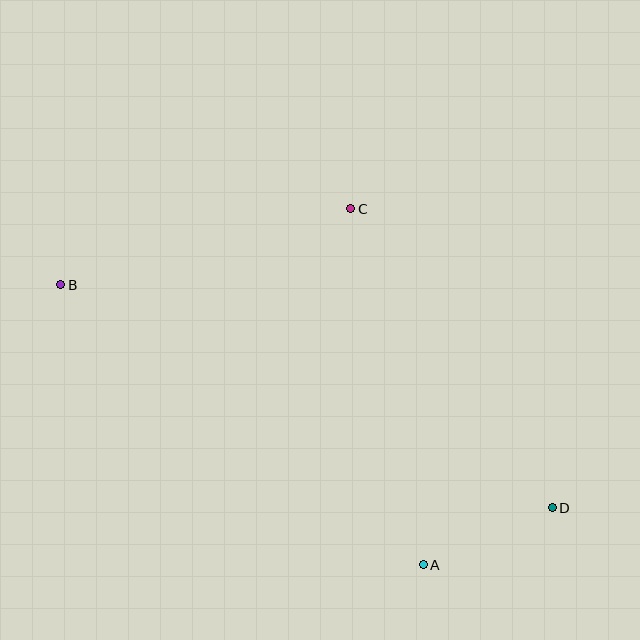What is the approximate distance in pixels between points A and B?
The distance between A and B is approximately 458 pixels.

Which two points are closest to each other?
Points A and D are closest to each other.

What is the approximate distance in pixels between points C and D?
The distance between C and D is approximately 361 pixels.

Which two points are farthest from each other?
Points B and D are farthest from each other.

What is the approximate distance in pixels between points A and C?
The distance between A and C is approximately 363 pixels.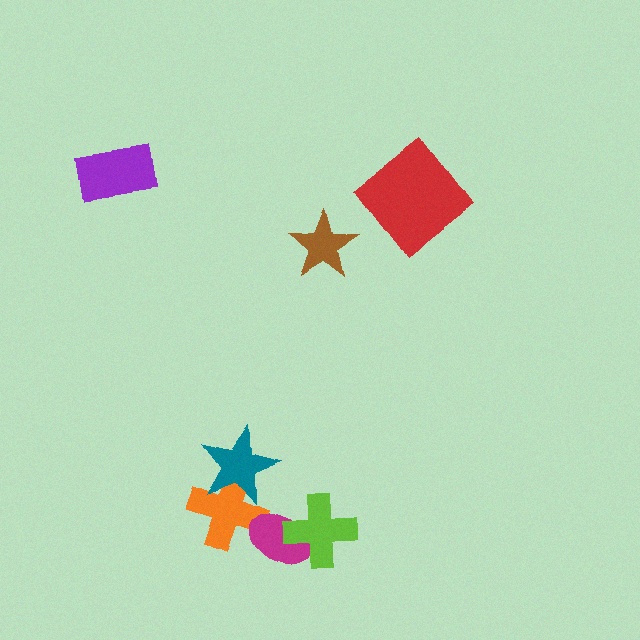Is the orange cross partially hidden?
Yes, it is partially covered by another shape.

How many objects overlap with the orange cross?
2 objects overlap with the orange cross.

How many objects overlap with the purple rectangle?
0 objects overlap with the purple rectangle.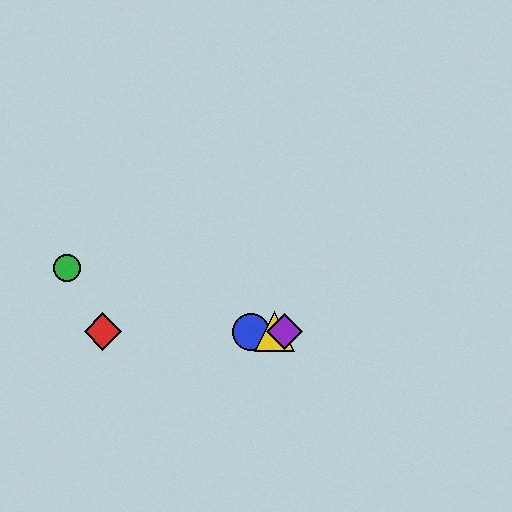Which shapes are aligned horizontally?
The red diamond, the blue circle, the yellow triangle, the purple diamond are aligned horizontally.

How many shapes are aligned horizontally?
4 shapes (the red diamond, the blue circle, the yellow triangle, the purple diamond) are aligned horizontally.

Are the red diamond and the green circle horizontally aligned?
No, the red diamond is at y≈332 and the green circle is at y≈268.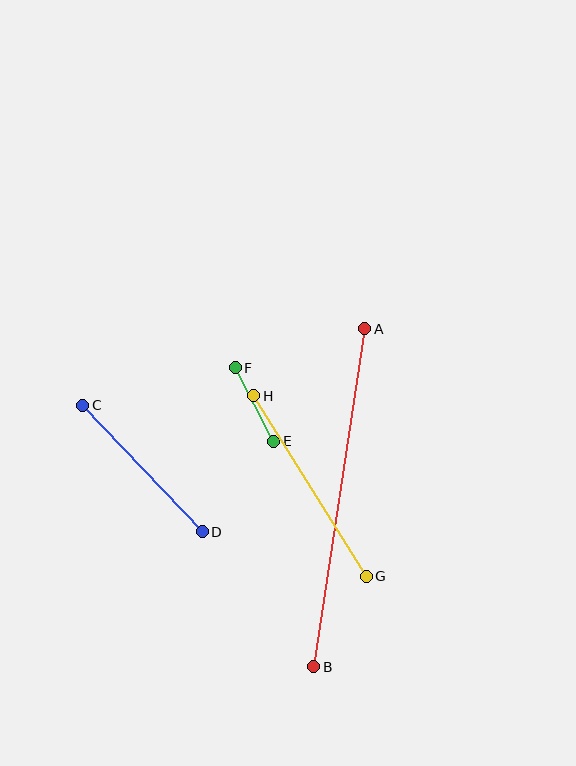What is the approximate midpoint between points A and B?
The midpoint is at approximately (339, 498) pixels.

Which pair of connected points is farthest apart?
Points A and B are farthest apart.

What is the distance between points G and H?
The distance is approximately 213 pixels.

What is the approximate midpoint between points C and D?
The midpoint is at approximately (143, 468) pixels.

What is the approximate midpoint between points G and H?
The midpoint is at approximately (310, 486) pixels.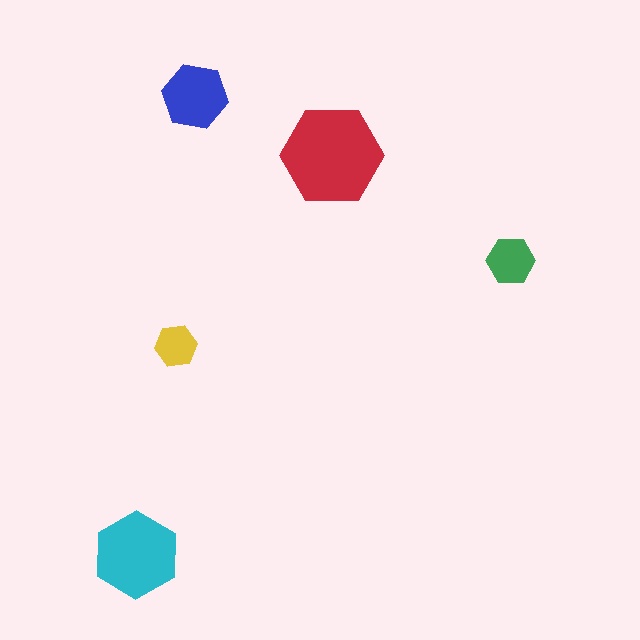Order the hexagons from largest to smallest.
the red one, the cyan one, the blue one, the green one, the yellow one.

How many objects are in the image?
There are 5 objects in the image.